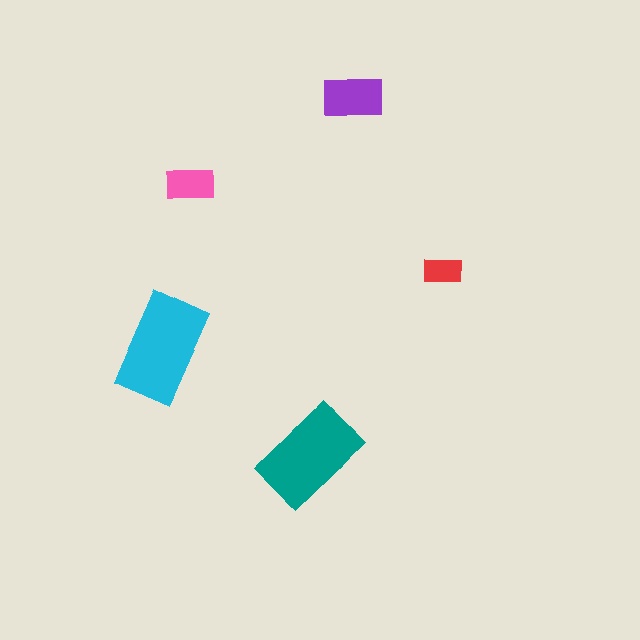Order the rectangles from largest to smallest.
the cyan one, the teal one, the purple one, the pink one, the red one.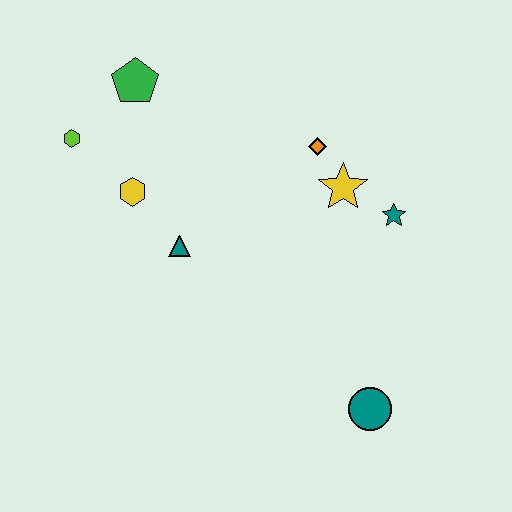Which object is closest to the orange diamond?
The yellow star is closest to the orange diamond.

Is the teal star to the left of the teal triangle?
No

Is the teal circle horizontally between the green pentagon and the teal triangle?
No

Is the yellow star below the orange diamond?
Yes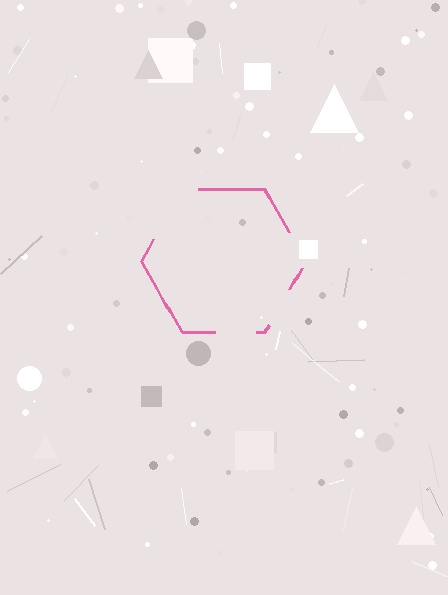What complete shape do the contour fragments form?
The contour fragments form a hexagon.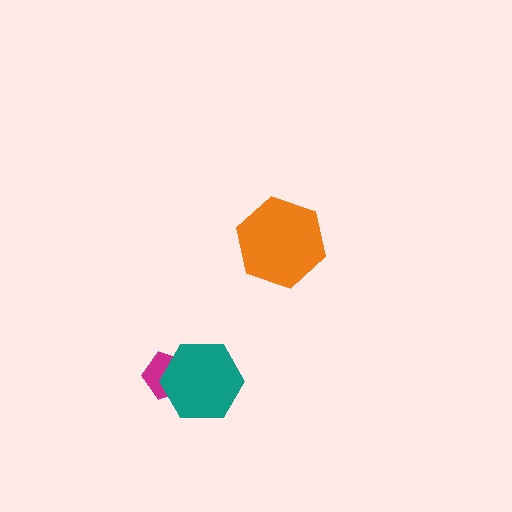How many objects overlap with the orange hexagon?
0 objects overlap with the orange hexagon.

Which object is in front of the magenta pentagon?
The teal hexagon is in front of the magenta pentagon.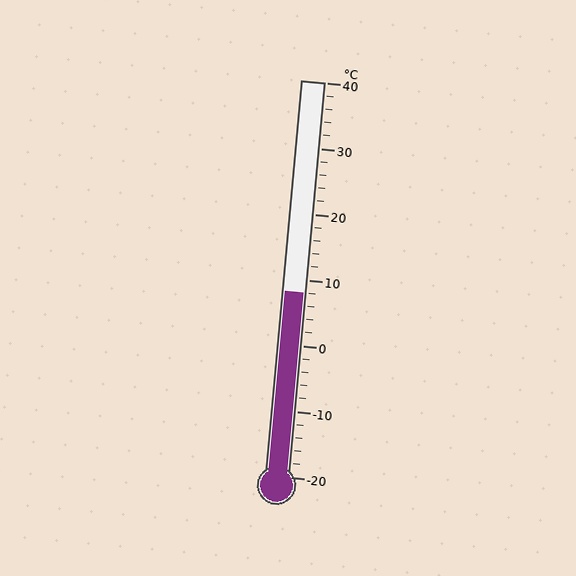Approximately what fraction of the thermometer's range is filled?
The thermometer is filled to approximately 45% of its range.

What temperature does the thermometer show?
The thermometer shows approximately 8°C.